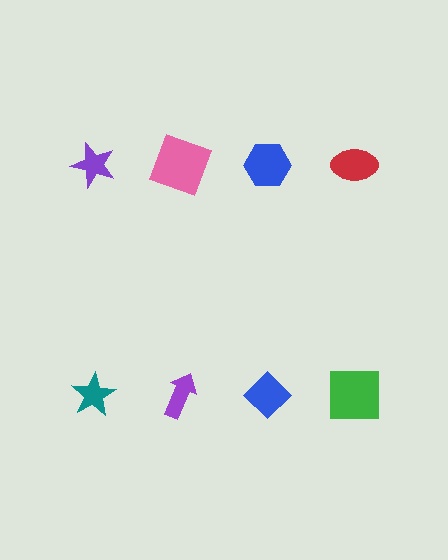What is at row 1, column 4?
A red ellipse.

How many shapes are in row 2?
4 shapes.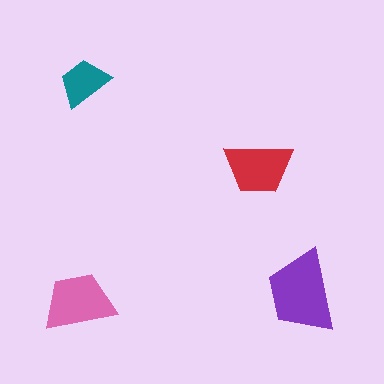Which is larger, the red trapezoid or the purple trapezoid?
The purple one.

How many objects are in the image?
There are 4 objects in the image.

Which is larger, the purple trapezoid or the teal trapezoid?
The purple one.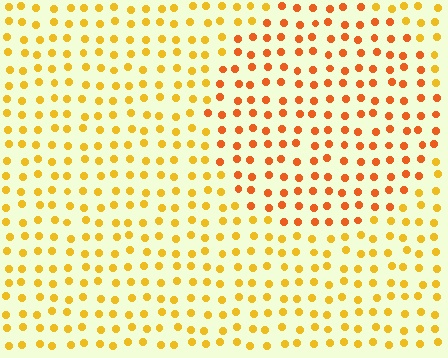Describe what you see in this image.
The image is filled with small yellow elements in a uniform arrangement. A circle-shaped region is visible where the elements are tinted to a slightly different hue, forming a subtle color boundary.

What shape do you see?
I see a circle.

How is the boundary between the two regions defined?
The boundary is defined purely by a slight shift in hue (about 28 degrees). Spacing, size, and orientation are identical on both sides.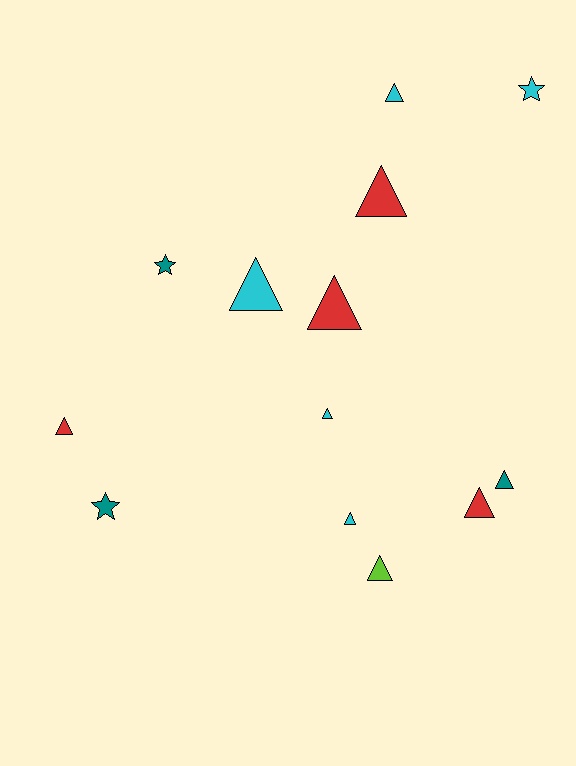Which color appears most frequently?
Cyan, with 5 objects.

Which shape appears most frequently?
Triangle, with 10 objects.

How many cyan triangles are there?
There are 4 cyan triangles.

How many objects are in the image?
There are 13 objects.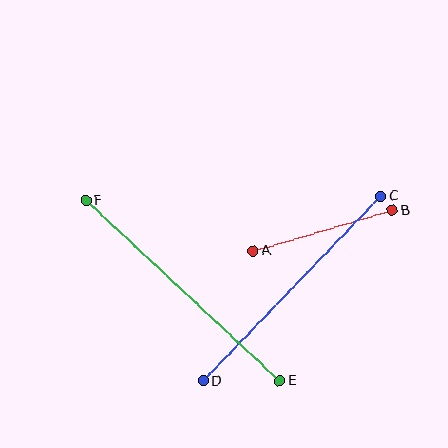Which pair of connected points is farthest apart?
Points E and F are farthest apart.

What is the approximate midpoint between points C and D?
The midpoint is at approximately (292, 289) pixels.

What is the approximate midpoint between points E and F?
The midpoint is at approximately (183, 291) pixels.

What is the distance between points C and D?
The distance is approximately 256 pixels.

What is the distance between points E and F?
The distance is approximately 264 pixels.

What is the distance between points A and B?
The distance is approximately 145 pixels.